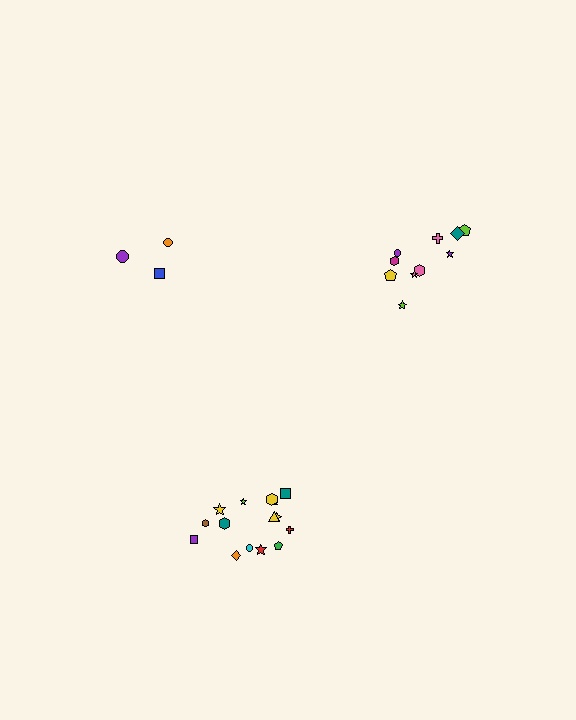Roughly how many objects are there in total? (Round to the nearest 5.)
Roughly 30 objects in total.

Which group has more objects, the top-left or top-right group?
The top-right group.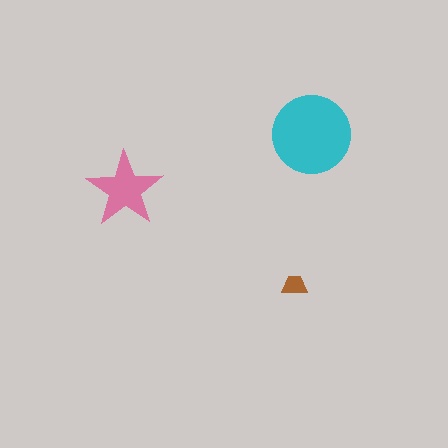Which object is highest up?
The cyan circle is topmost.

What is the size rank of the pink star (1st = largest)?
2nd.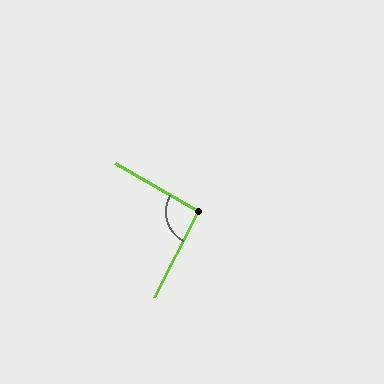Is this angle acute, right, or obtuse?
It is approximately a right angle.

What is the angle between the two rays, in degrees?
Approximately 93 degrees.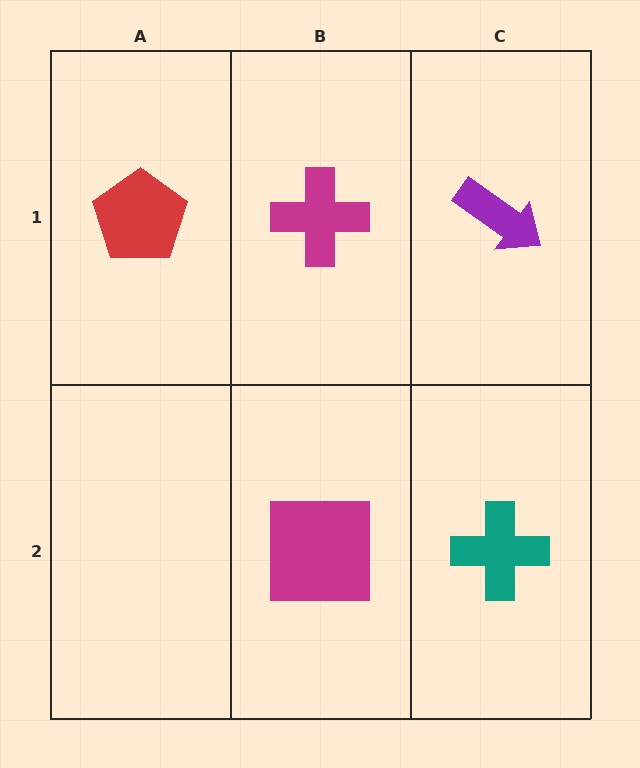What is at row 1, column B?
A magenta cross.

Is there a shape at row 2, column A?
No, that cell is empty.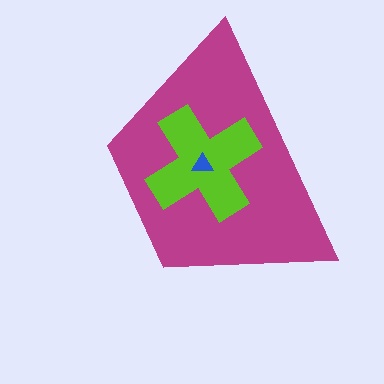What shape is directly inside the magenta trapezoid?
The lime cross.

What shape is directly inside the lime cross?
The blue triangle.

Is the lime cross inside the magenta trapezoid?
Yes.